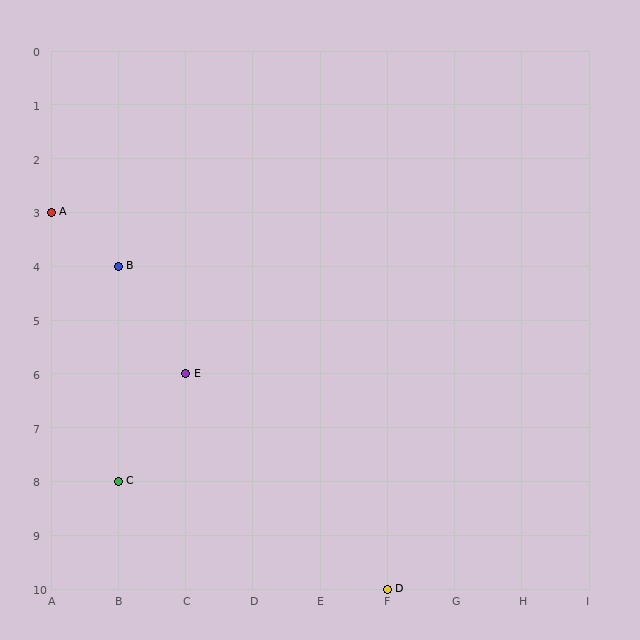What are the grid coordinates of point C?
Point C is at grid coordinates (B, 8).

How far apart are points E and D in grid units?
Points E and D are 3 columns and 4 rows apart (about 5.0 grid units diagonally).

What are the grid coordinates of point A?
Point A is at grid coordinates (A, 3).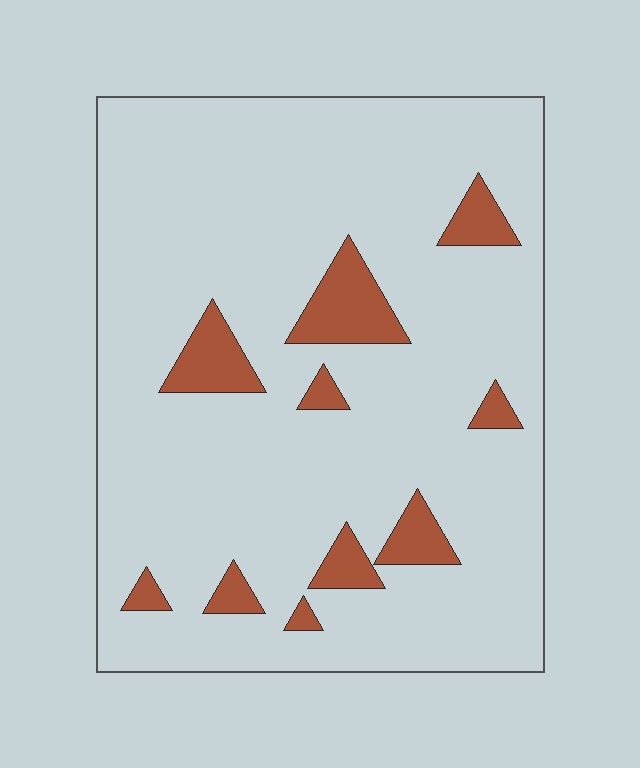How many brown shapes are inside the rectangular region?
10.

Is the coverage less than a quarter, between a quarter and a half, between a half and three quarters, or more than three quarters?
Less than a quarter.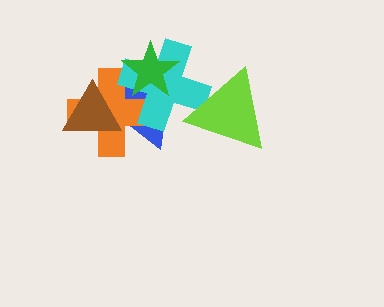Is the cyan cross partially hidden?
Yes, it is partially covered by another shape.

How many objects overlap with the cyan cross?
4 objects overlap with the cyan cross.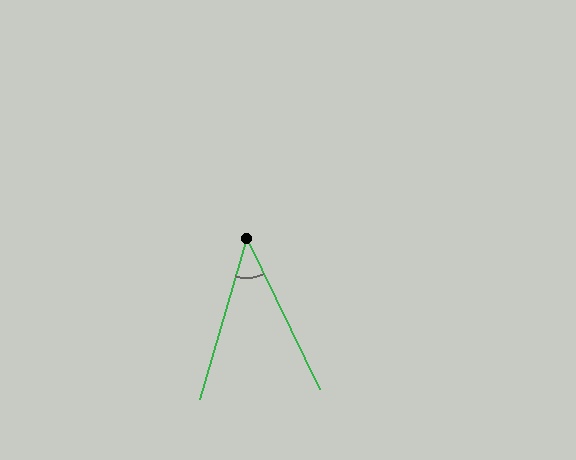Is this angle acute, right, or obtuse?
It is acute.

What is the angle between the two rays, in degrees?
Approximately 42 degrees.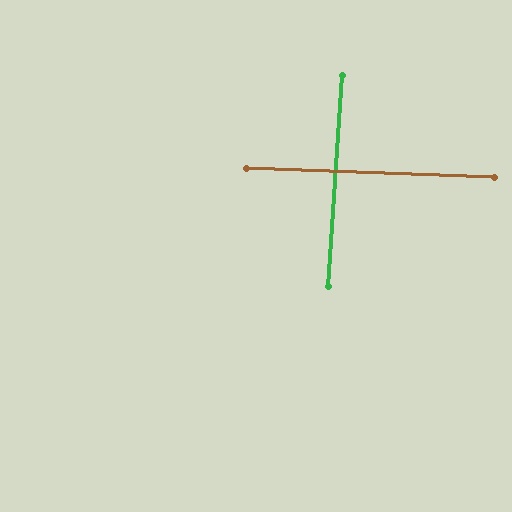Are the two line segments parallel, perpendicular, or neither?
Perpendicular — they meet at approximately 88°.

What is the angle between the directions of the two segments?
Approximately 88 degrees.